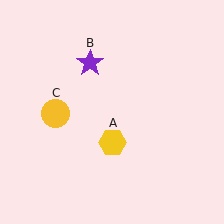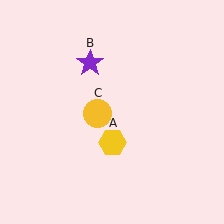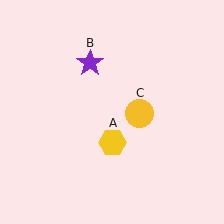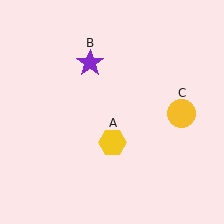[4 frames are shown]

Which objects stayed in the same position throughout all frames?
Yellow hexagon (object A) and purple star (object B) remained stationary.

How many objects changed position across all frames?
1 object changed position: yellow circle (object C).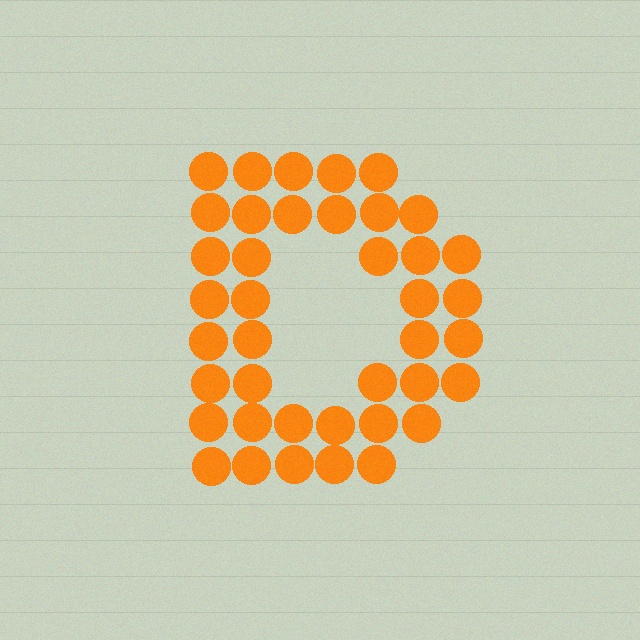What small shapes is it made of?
It is made of small circles.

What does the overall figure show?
The overall figure shows the letter D.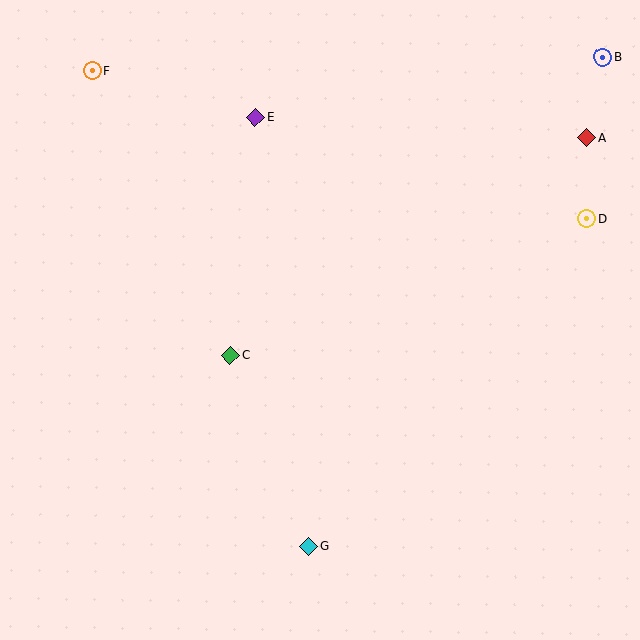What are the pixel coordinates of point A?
Point A is at (587, 137).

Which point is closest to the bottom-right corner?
Point G is closest to the bottom-right corner.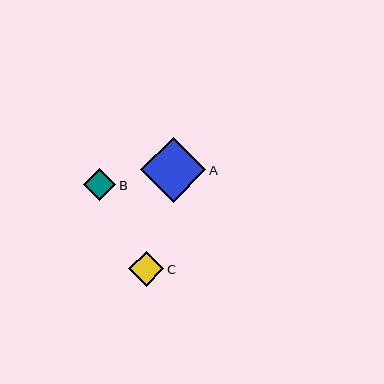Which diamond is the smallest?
Diamond B is the smallest with a size of approximately 32 pixels.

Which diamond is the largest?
Diamond A is the largest with a size of approximately 65 pixels.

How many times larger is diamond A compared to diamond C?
Diamond A is approximately 1.9 times the size of diamond C.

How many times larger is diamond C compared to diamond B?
Diamond C is approximately 1.1 times the size of diamond B.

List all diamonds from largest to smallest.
From largest to smallest: A, C, B.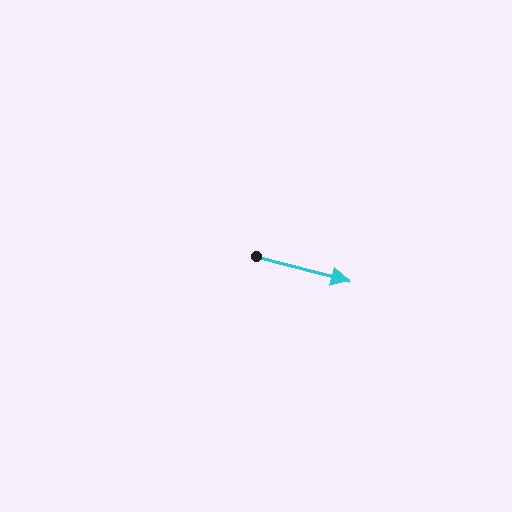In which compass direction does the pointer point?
East.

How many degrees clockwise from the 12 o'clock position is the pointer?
Approximately 105 degrees.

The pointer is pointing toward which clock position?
Roughly 3 o'clock.